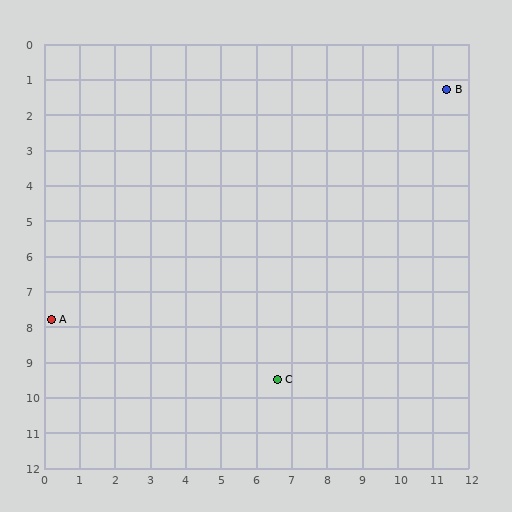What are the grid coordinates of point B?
Point B is at approximately (11.4, 1.3).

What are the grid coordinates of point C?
Point C is at approximately (6.6, 9.5).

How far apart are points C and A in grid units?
Points C and A are about 6.6 grid units apart.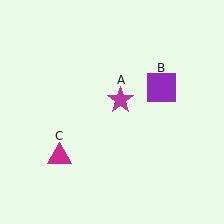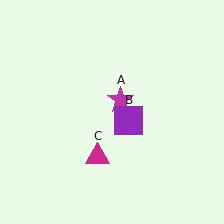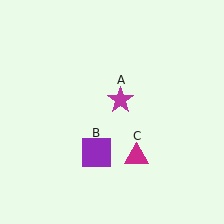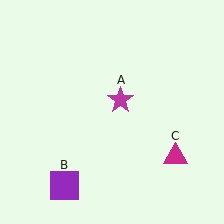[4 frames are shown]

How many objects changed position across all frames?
2 objects changed position: purple square (object B), magenta triangle (object C).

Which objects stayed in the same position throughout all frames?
Magenta star (object A) remained stationary.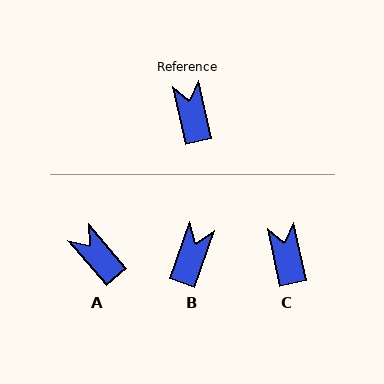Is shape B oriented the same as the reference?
No, it is off by about 32 degrees.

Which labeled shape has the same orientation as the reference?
C.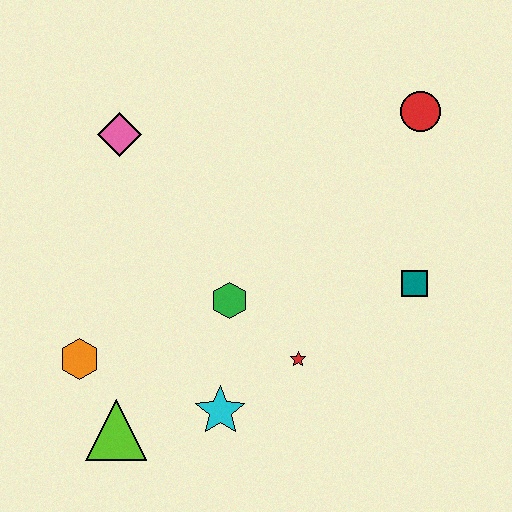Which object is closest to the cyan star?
The red star is closest to the cyan star.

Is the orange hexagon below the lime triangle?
No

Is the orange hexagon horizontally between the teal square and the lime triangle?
No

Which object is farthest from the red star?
The pink diamond is farthest from the red star.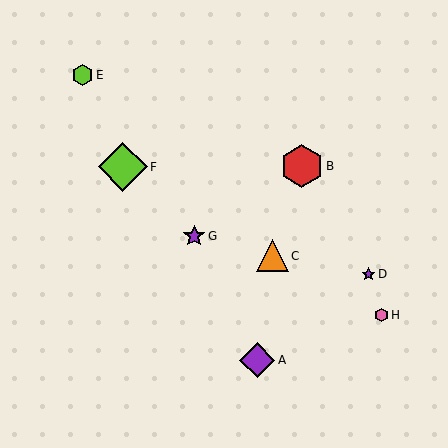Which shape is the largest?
The lime diamond (labeled F) is the largest.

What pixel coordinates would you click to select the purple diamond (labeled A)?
Click at (257, 360) to select the purple diamond A.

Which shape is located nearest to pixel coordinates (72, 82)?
The lime hexagon (labeled E) at (82, 75) is nearest to that location.